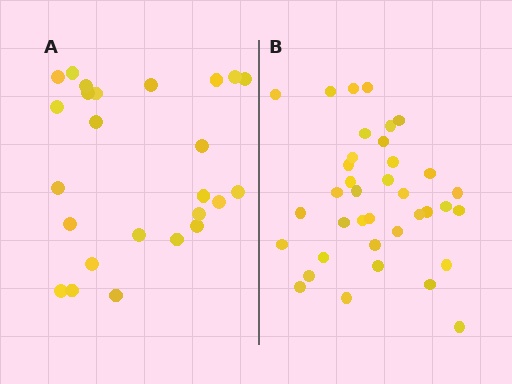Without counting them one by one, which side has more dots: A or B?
Region B (the right region) has more dots.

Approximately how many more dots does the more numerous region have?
Region B has roughly 12 or so more dots than region A.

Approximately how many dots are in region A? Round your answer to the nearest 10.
About 20 dots. (The exact count is 25, which rounds to 20.)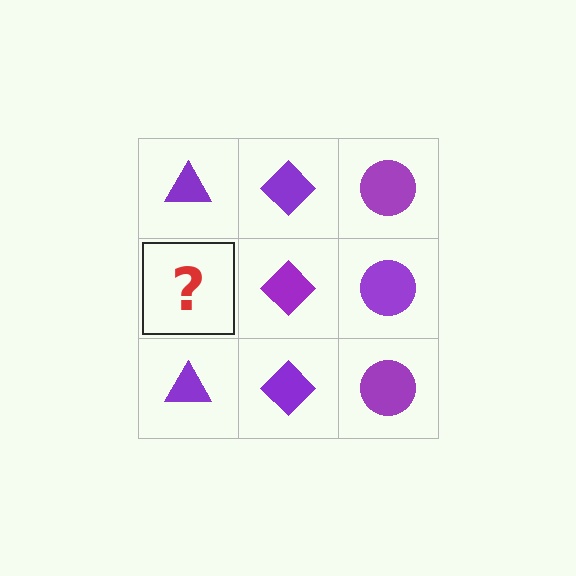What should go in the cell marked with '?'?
The missing cell should contain a purple triangle.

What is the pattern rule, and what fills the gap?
The rule is that each column has a consistent shape. The gap should be filled with a purple triangle.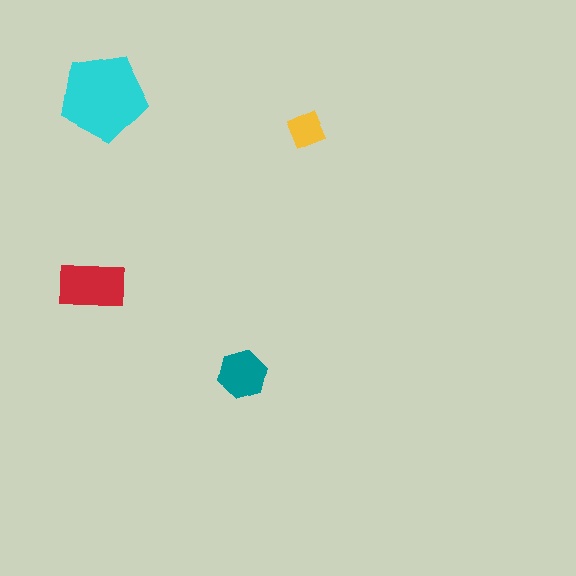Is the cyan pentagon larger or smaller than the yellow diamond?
Larger.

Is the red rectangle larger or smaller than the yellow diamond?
Larger.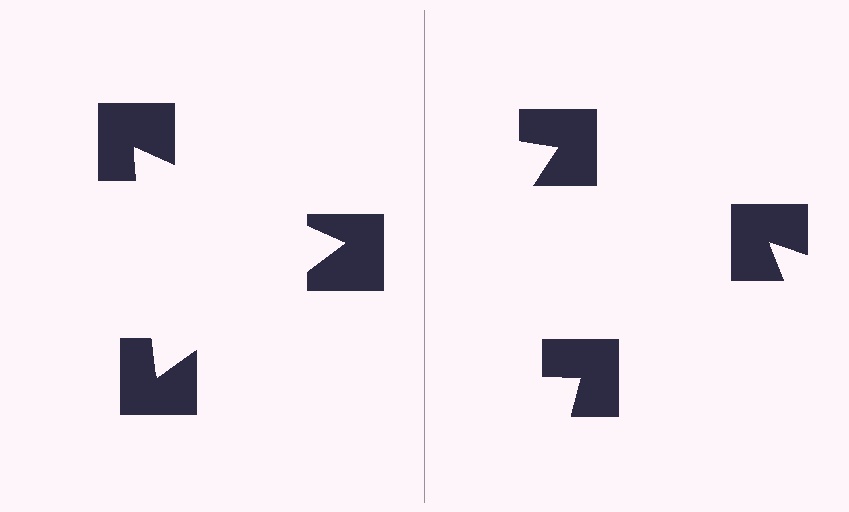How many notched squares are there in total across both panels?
6 — 3 on each side.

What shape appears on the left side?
An illusory triangle.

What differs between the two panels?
The notched squares are positioned identically on both sides; only the wedge orientations differ. On the left they align to a triangle; on the right they are misaligned.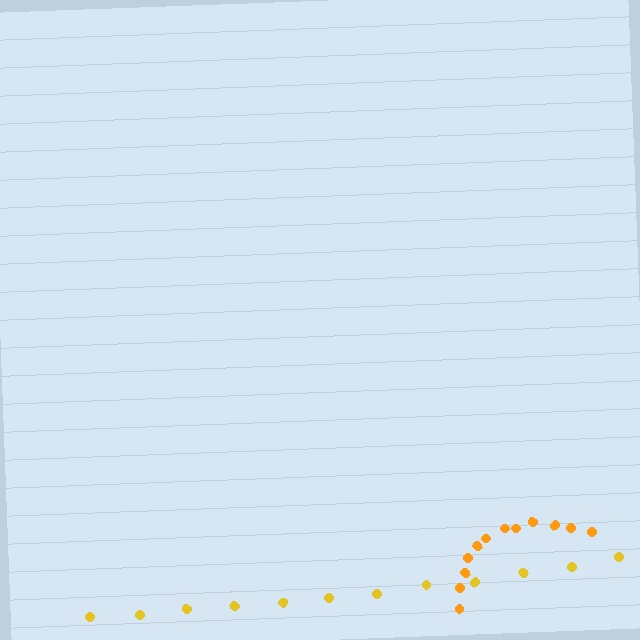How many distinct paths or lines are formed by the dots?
There are 2 distinct paths.